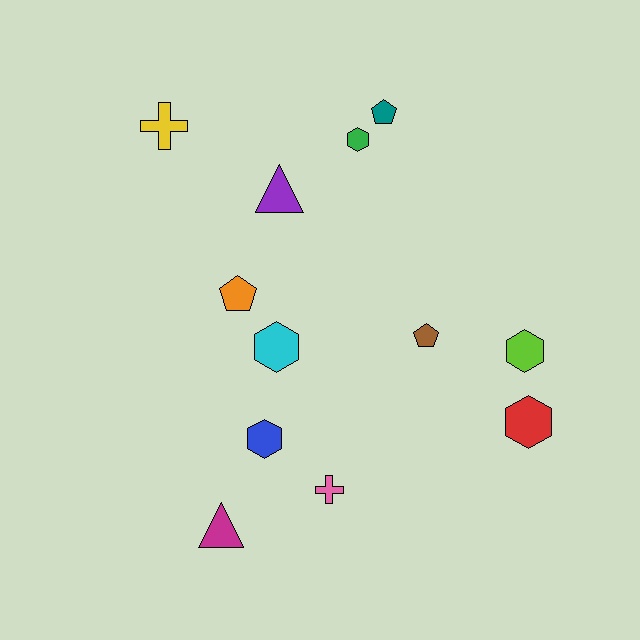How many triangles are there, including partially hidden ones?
There are 2 triangles.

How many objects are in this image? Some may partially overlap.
There are 12 objects.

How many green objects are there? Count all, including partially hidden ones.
There is 1 green object.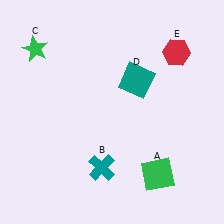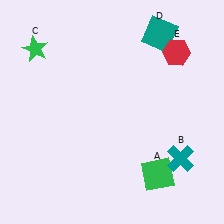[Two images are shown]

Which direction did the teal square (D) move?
The teal square (D) moved up.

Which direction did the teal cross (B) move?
The teal cross (B) moved right.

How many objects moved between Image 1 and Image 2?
2 objects moved between the two images.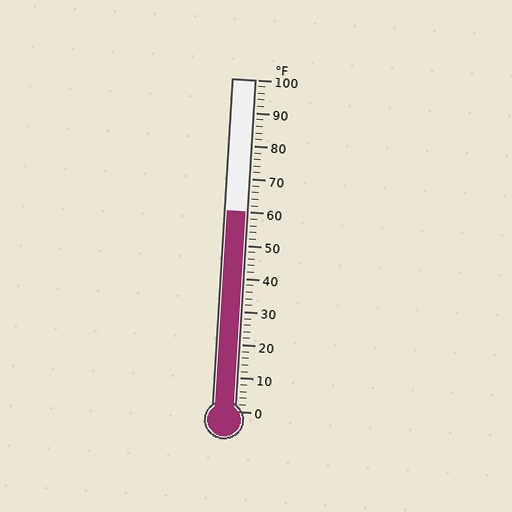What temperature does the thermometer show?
The thermometer shows approximately 60°F.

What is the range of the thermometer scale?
The thermometer scale ranges from 0°F to 100°F.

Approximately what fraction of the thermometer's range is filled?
The thermometer is filled to approximately 60% of its range.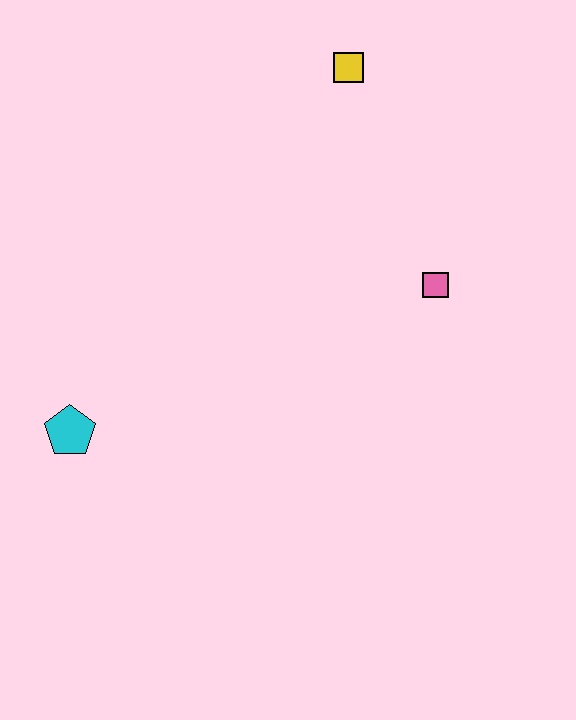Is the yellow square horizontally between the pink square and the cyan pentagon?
Yes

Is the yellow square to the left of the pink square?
Yes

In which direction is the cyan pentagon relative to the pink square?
The cyan pentagon is to the left of the pink square.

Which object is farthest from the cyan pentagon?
The yellow square is farthest from the cyan pentagon.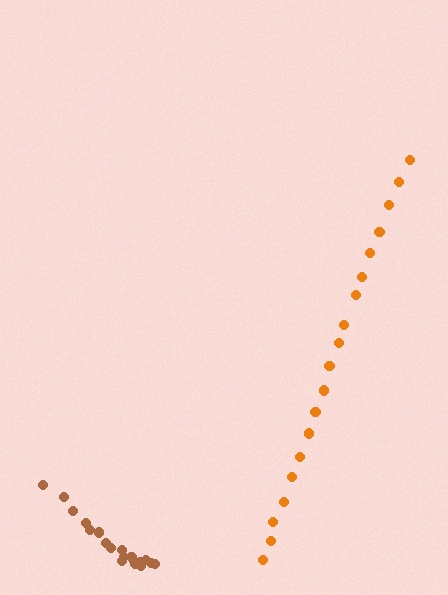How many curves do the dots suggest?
There are 2 distinct paths.